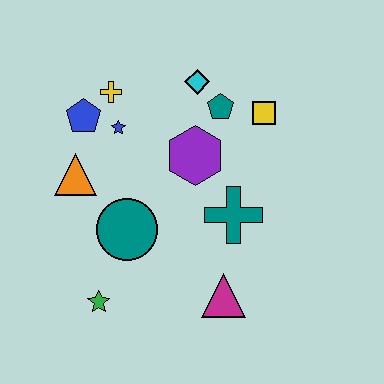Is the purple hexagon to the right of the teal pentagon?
No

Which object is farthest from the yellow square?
The green star is farthest from the yellow square.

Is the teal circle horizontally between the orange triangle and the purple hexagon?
Yes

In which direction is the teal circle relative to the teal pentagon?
The teal circle is below the teal pentagon.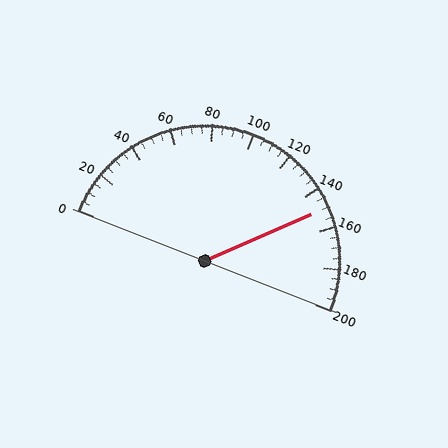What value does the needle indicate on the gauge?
The needle indicates approximately 150.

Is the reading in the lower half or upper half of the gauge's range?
The reading is in the upper half of the range (0 to 200).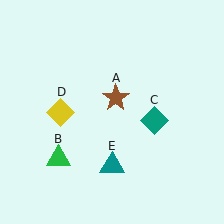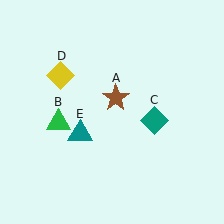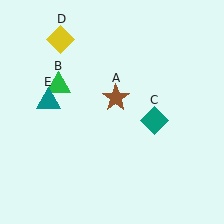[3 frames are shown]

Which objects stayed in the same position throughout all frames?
Brown star (object A) and teal diamond (object C) remained stationary.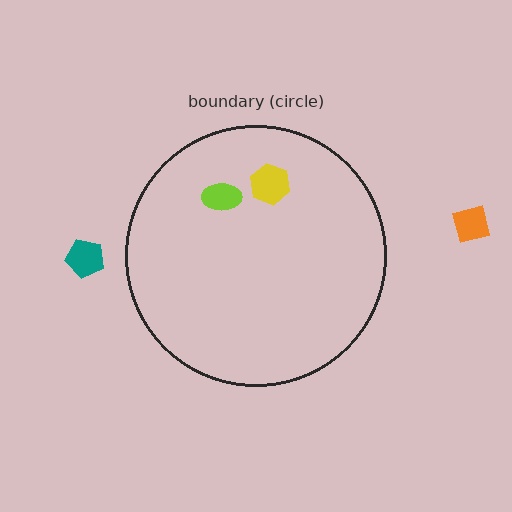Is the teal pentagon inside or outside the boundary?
Outside.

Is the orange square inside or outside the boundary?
Outside.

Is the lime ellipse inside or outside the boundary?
Inside.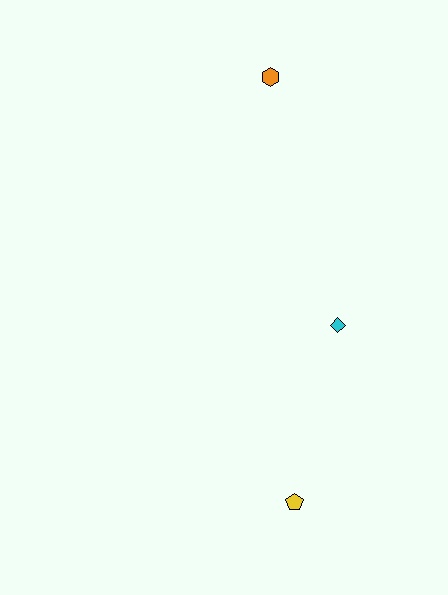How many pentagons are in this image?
There is 1 pentagon.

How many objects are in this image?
There are 3 objects.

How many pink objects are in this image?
There are no pink objects.